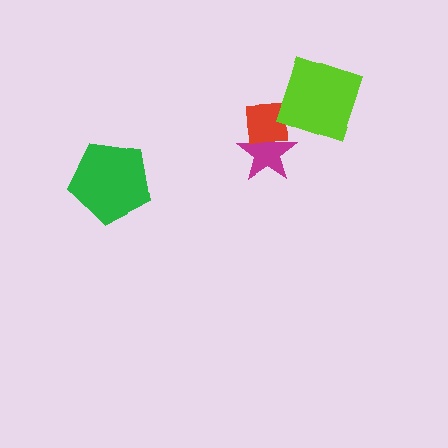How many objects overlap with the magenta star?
1 object overlaps with the magenta star.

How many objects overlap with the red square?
2 objects overlap with the red square.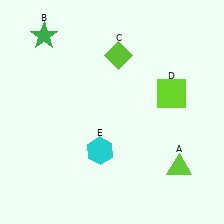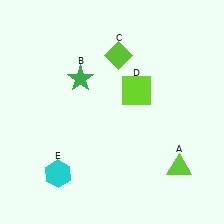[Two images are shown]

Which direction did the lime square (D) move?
The lime square (D) moved left.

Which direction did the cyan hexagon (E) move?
The cyan hexagon (E) moved left.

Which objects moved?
The objects that moved are: the green star (B), the lime square (D), the cyan hexagon (E).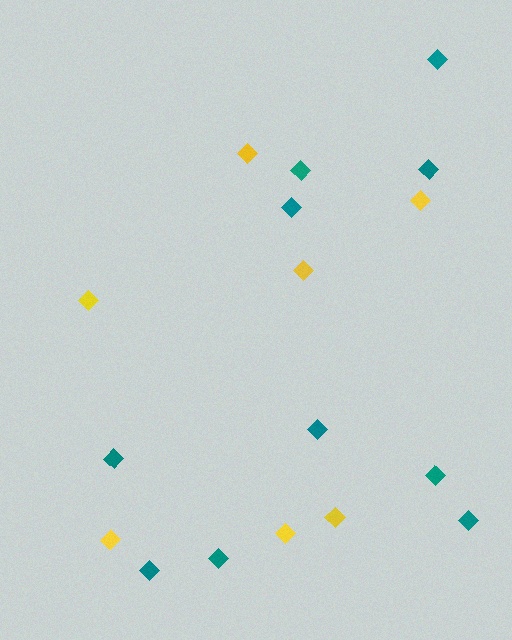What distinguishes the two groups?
There are 2 groups: one group of teal diamonds (10) and one group of yellow diamonds (7).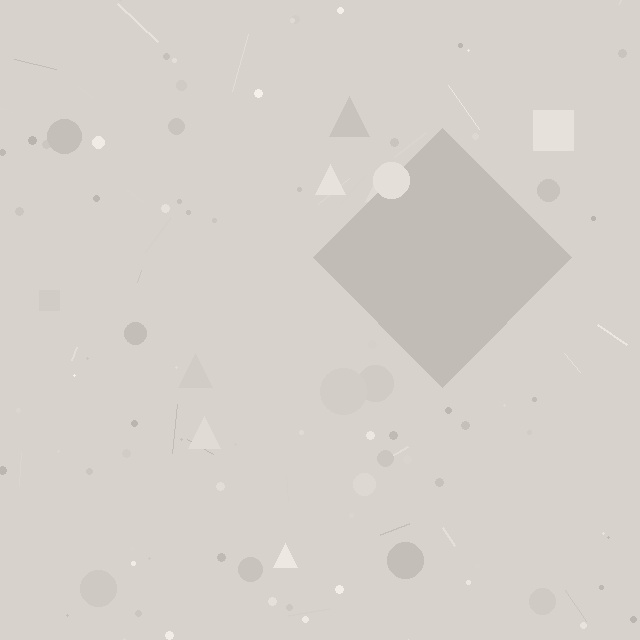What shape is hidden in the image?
A diamond is hidden in the image.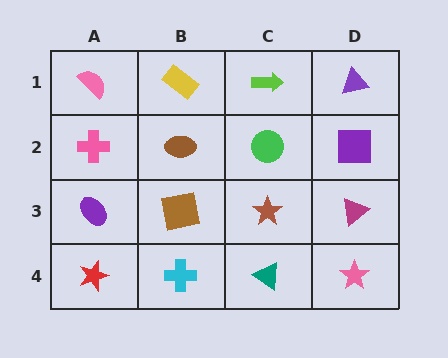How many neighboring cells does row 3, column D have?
3.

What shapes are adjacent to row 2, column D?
A purple triangle (row 1, column D), a magenta triangle (row 3, column D), a green circle (row 2, column C).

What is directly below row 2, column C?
A brown star.